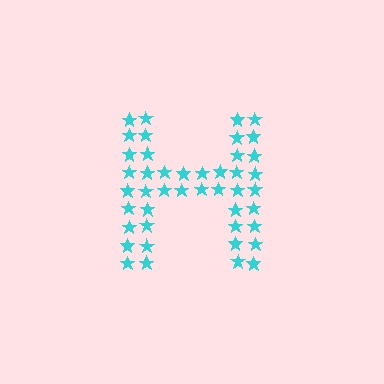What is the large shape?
The large shape is the letter H.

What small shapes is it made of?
It is made of small stars.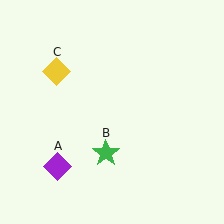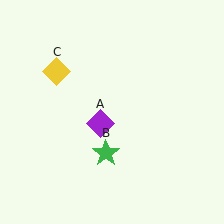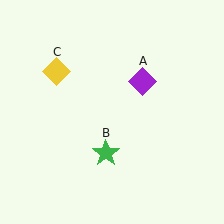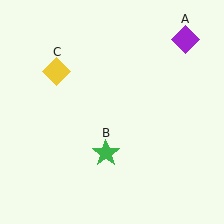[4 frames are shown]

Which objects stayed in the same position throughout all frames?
Green star (object B) and yellow diamond (object C) remained stationary.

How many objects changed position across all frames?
1 object changed position: purple diamond (object A).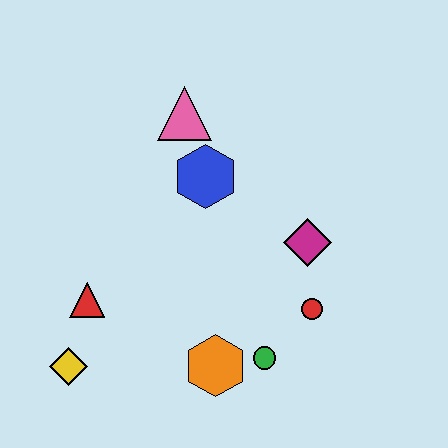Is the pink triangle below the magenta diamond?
No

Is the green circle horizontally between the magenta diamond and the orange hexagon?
Yes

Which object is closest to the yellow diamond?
The red triangle is closest to the yellow diamond.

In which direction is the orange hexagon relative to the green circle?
The orange hexagon is to the left of the green circle.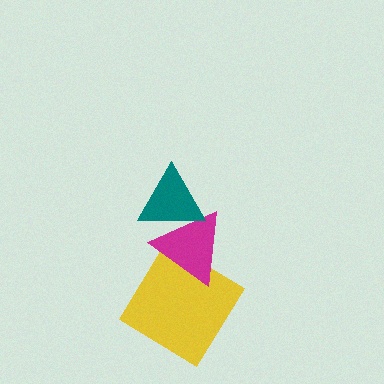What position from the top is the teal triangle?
The teal triangle is 1st from the top.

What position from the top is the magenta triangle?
The magenta triangle is 2nd from the top.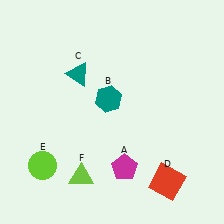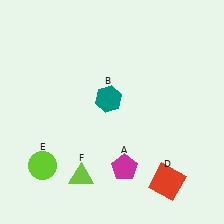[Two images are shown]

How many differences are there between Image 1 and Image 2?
There is 1 difference between the two images.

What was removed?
The teal triangle (C) was removed in Image 2.